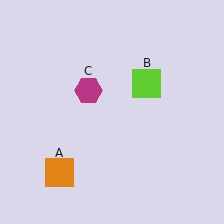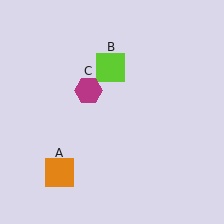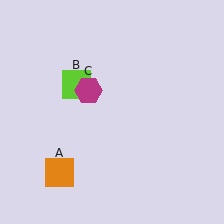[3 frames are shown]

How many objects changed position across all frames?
1 object changed position: lime square (object B).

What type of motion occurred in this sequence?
The lime square (object B) rotated counterclockwise around the center of the scene.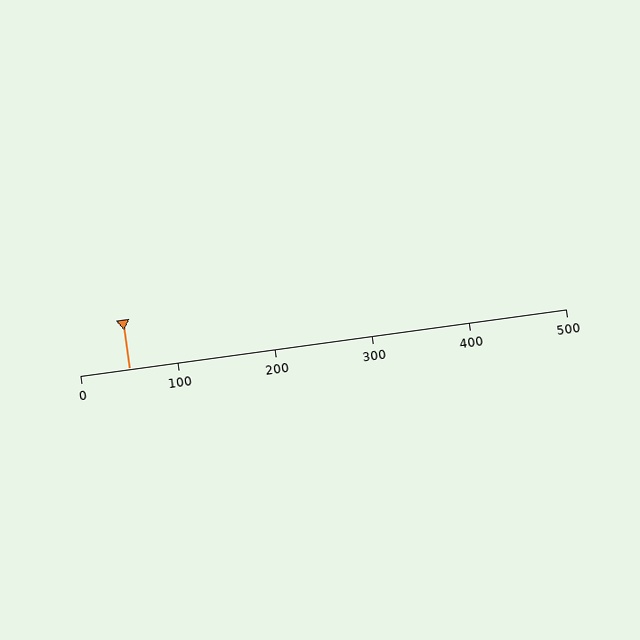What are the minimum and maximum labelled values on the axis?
The axis runs from 0 to 500.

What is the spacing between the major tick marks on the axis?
The major ticks are spaced 100 apart.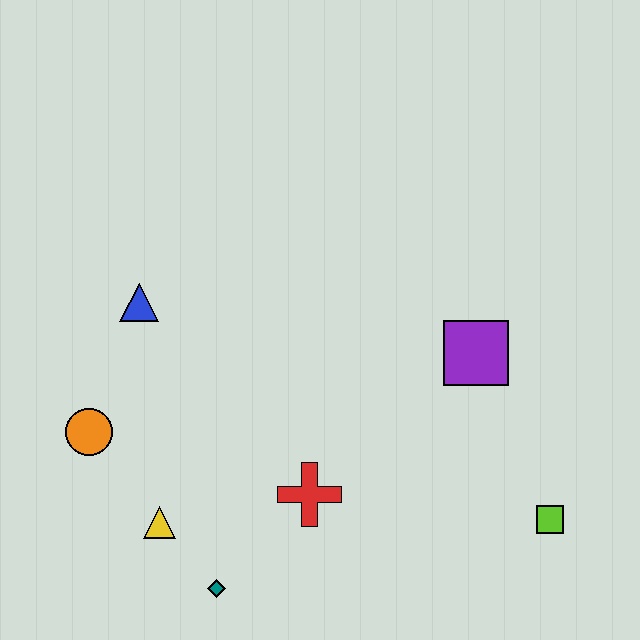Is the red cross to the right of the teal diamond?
Yes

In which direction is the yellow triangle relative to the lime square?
The yellow triangle is to the left of the lime square.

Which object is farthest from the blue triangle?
The lime square is farthest from the blue triangle.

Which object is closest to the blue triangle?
The orange circle is closest to the blue triangle.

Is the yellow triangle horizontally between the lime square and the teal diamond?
No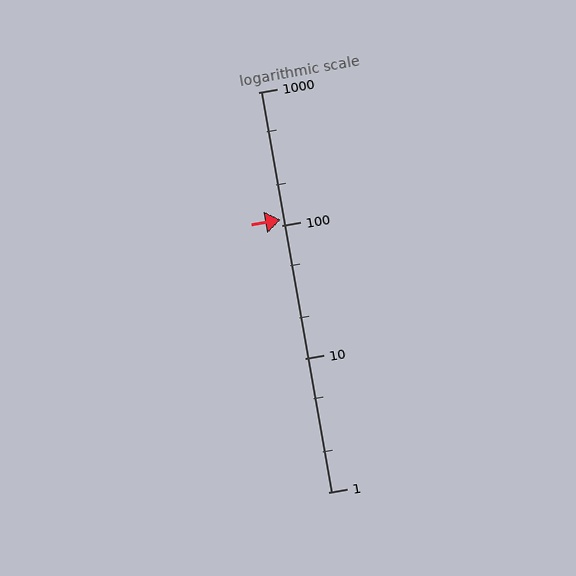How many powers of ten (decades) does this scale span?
The scale spans 3 decades, from 1 to 1000.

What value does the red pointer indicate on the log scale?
The pointer indicates approximately 110.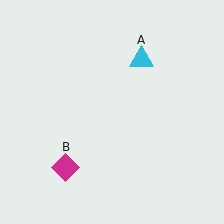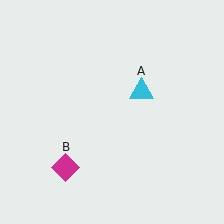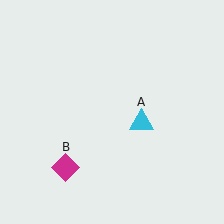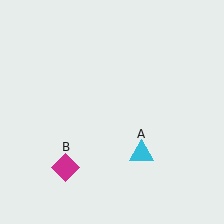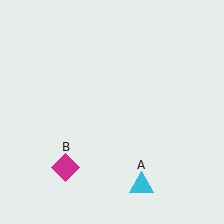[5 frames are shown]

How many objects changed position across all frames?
1 object changed position: cyan triangle (object A).